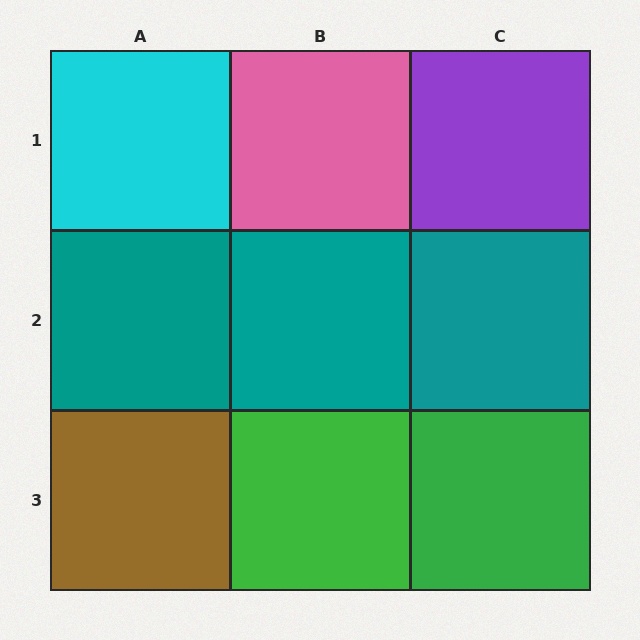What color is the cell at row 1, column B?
Pink.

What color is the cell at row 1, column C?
Purple.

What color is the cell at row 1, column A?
Cyan.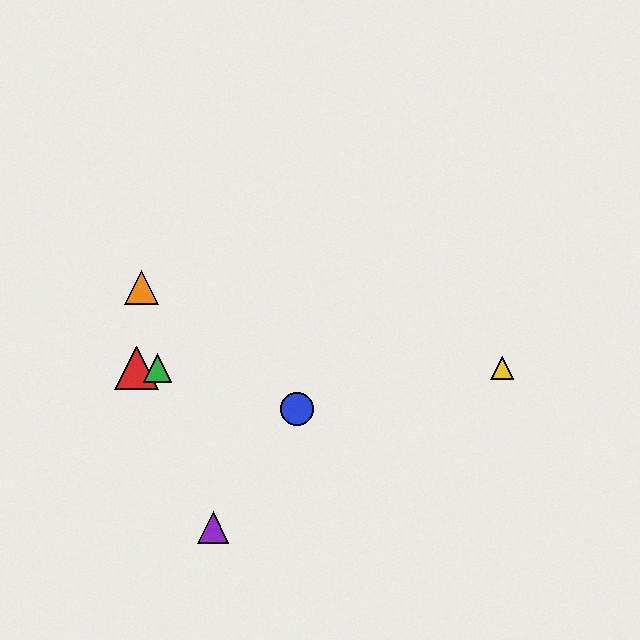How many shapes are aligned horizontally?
3 shapes (the red triangle, the green triangle, the yellow triangle) are aligned horizontally.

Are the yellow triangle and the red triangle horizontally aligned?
Yes, both are at y≈368.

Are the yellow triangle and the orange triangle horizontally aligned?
No, the yellow triangle is at y≈368 and the orange triangle is at y≈287.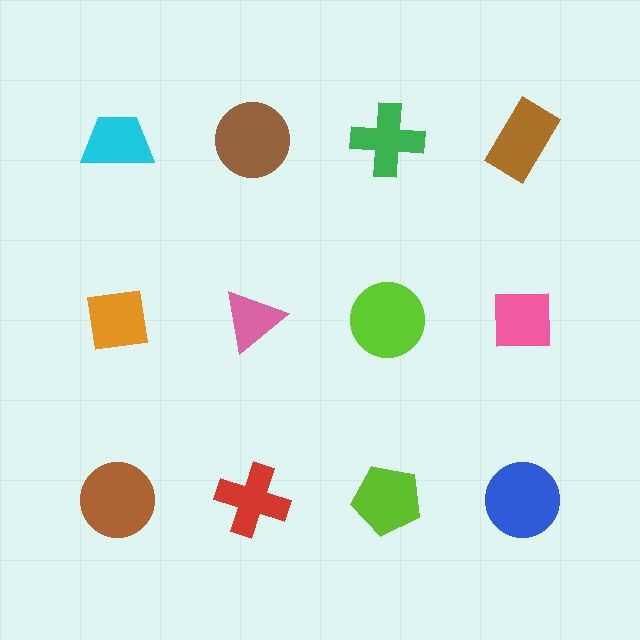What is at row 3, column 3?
A lime pentagon.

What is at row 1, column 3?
A green cross.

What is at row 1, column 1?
A cyan trapezoid.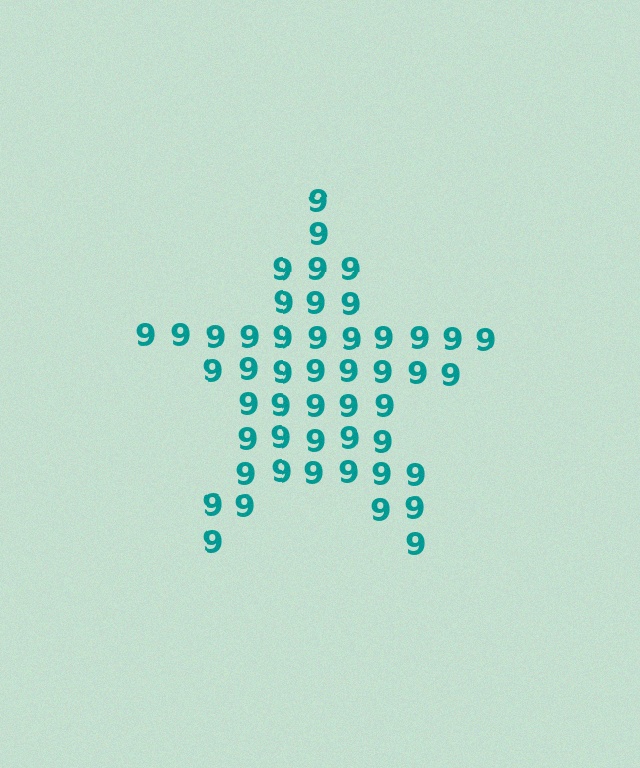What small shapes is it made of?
It is made of small digit 9's.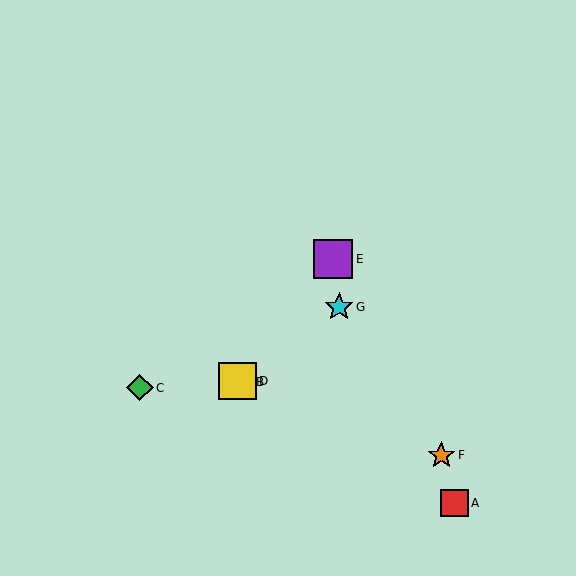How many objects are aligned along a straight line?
3 objects (B, D, E) are aligned along a straight line.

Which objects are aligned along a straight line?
Objects B, D, E are aligned along a straight line.